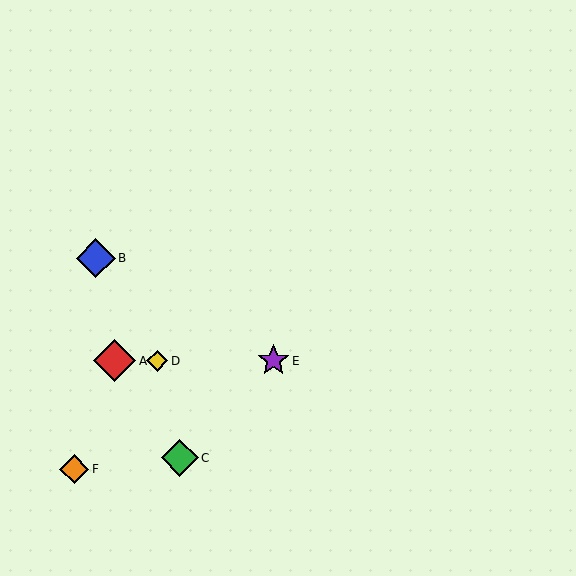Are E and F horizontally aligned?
No, E is at y≈361 and F is at y≈469.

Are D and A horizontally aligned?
Yes, both are at y≈361.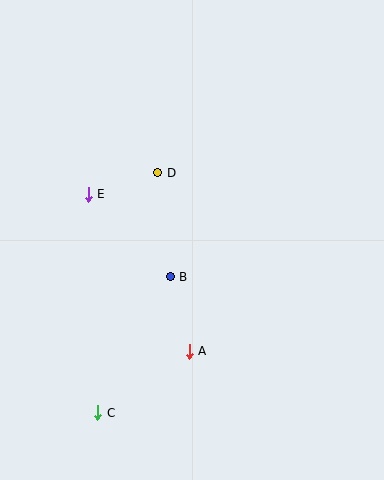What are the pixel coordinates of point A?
Point A is at (189, 351).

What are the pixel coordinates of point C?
Point C is at (98, 413).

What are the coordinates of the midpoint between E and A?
The midpoint between E and A is at (139, 273).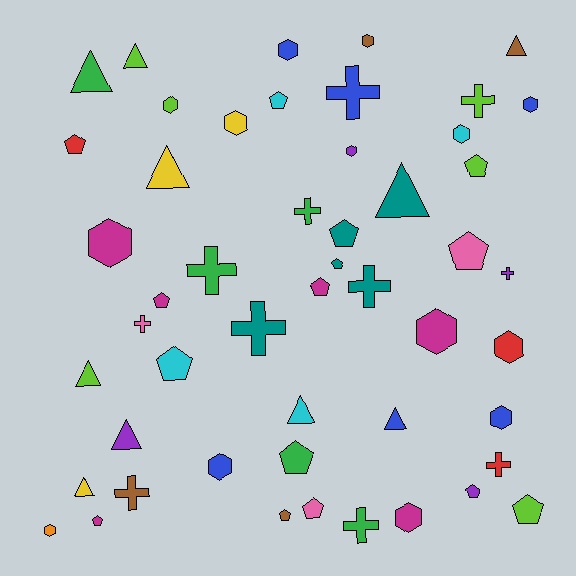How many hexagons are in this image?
There are 14 hexagons.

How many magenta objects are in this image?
There are 6 magenta objects.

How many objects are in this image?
There are 50 objects.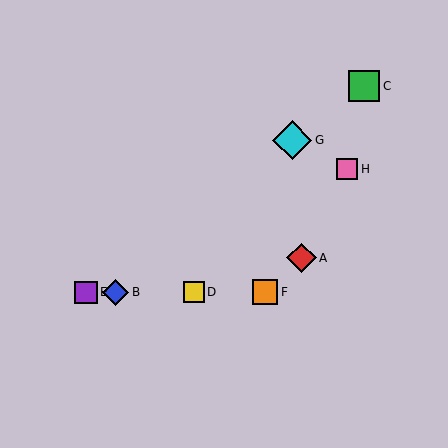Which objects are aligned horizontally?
Objects B, D, E, F are aligned horizontally.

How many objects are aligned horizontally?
4 objects (B, D, E, F) are aligned horizontally.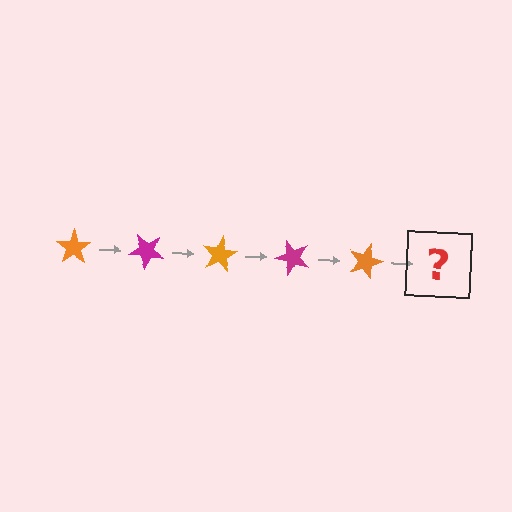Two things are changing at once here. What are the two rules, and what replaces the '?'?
The two rules are that it rotates 40 degrees each step and the color cycles through orange and magenta. The '?' should be a magenta star, rotated 200 degrees from the start.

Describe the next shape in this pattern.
It should be a magenta star, rotated 200 degrees from the start.